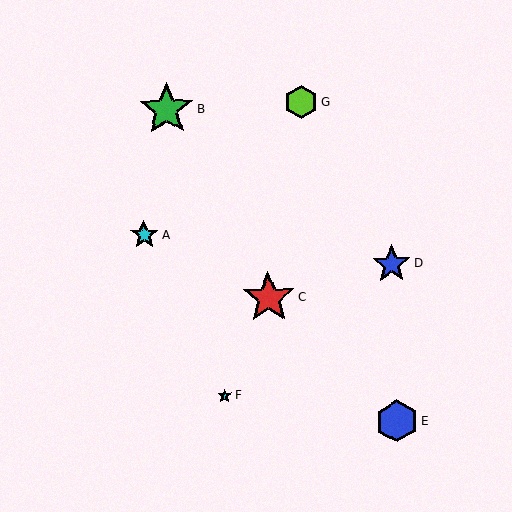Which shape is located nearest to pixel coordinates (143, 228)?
The cyan star (labeled A) at (144, 235) is nearest to that location.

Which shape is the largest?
The green star (labeled B) is the largest.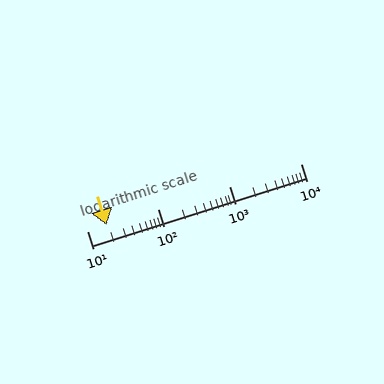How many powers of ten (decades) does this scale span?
The scale spans 3 decades, from 10 to 10000.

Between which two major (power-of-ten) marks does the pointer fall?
The pointer is between 10 and 100.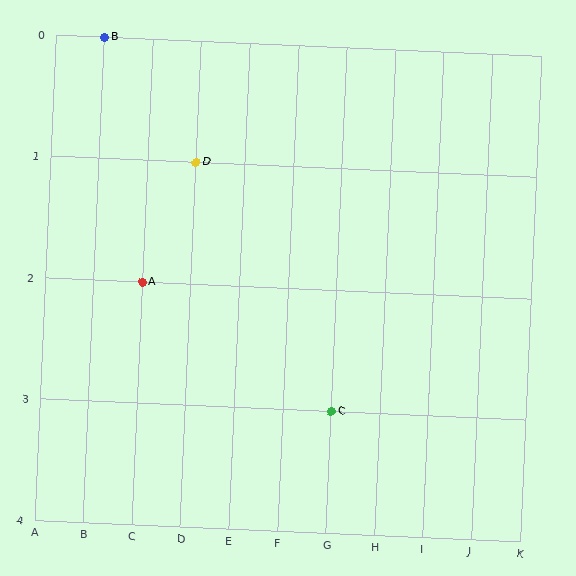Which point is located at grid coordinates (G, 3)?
Point C is at (G, 3).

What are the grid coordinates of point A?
Point A is at grid coordinates (C, 2).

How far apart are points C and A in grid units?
Points C and A are 4 columns and 1 row apart (about 4.1 grid units diagonally).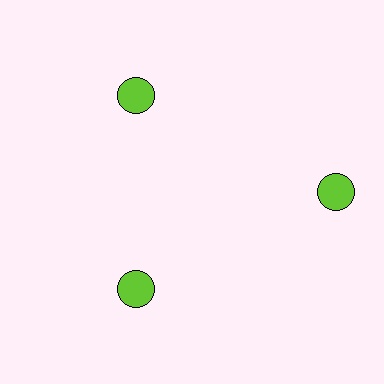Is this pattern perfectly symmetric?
No. The 3 lime circles are arranged in a ring, but one element near the 3 o'clock position is pushed outward from the center, breaking the 3-fold rotational symmetry.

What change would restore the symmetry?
The symmetry would be restored by moving it inward, back onto the ring so that all 3 circles sit at equal angles and equal distance from the center.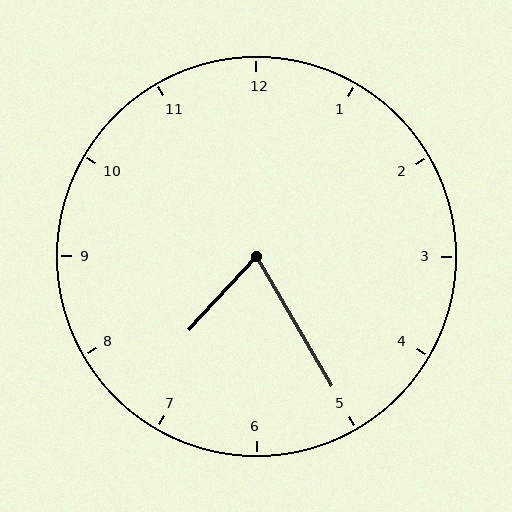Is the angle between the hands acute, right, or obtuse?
It is acute.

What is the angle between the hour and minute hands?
Approximately 72 degrees.